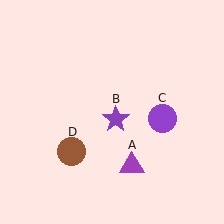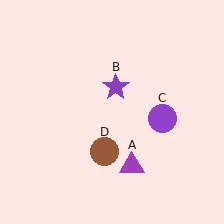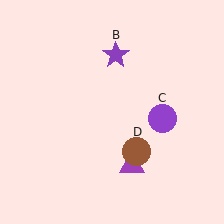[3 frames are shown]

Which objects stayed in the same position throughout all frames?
Purple triangle (object A) and purple circle (object C) remained stationary.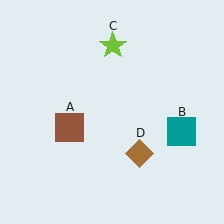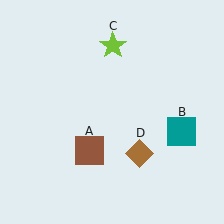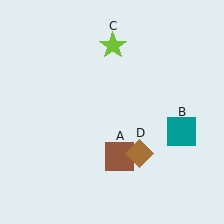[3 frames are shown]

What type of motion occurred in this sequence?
The brown square (object A) rotated counterclockwise around the center of the scene.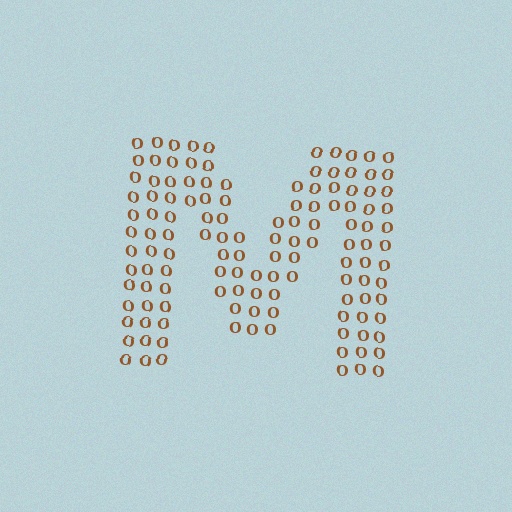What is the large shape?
The large shape is the letter M.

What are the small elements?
The small elements are letter O's.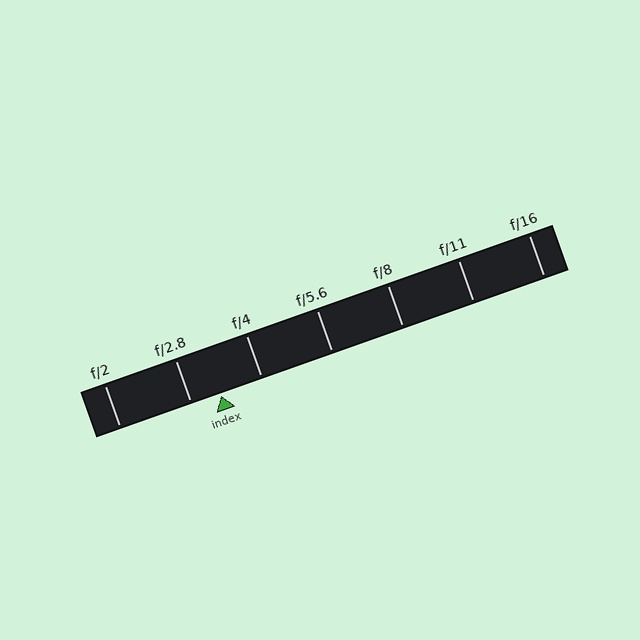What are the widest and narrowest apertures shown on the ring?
The widest aperture shown is f/2 and the narrowest is f/16.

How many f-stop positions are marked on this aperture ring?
There are 7 f-stop positions marked.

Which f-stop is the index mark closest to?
The index mark is closest to f/2.8.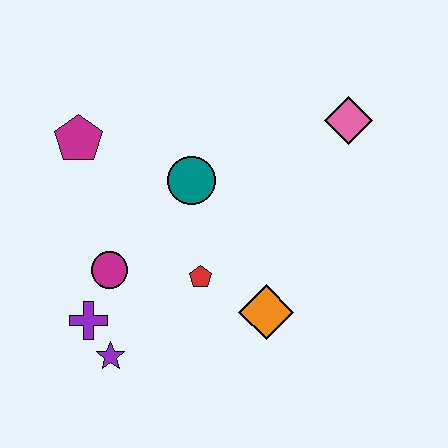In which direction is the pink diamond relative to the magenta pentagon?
The pink diamond is to the right of the magenta pentagon.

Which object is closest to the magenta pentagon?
The teal circle is closest to the magenta pentagon.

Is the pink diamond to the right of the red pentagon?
Yes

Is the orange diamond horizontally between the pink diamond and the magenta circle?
Yes